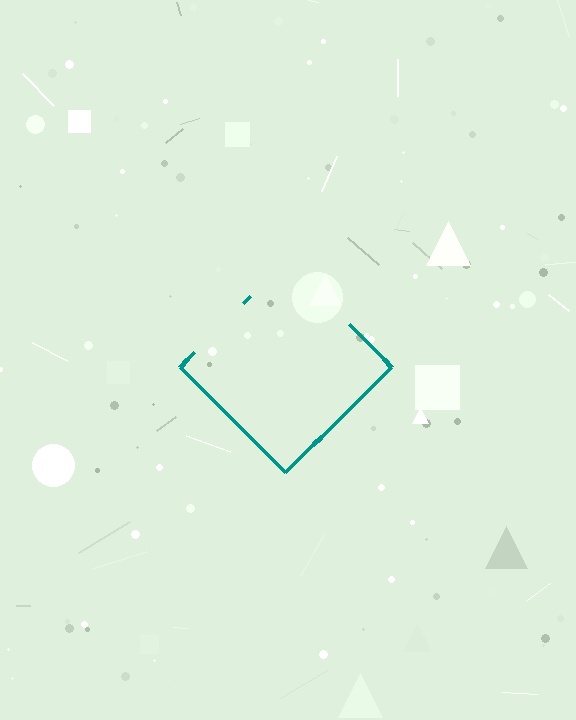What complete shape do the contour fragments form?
The contour fragments form a diamond.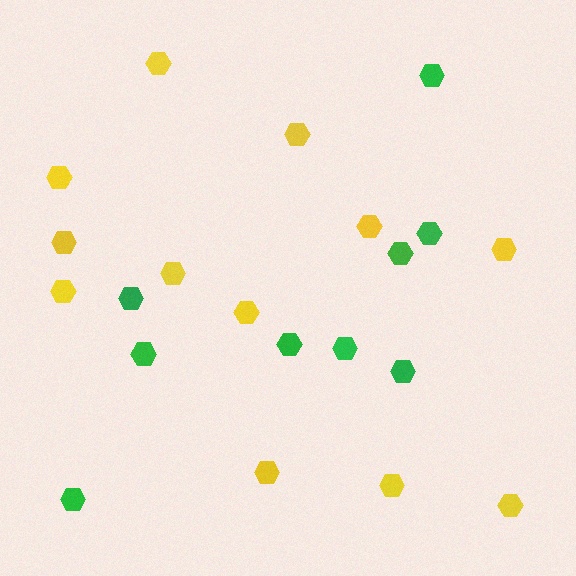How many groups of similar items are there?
There are 2 groups: one group of green hexagons (9) and one group of yellow hexagons (12).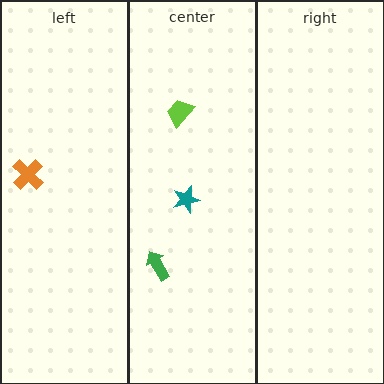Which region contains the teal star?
The center region.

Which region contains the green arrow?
The center region.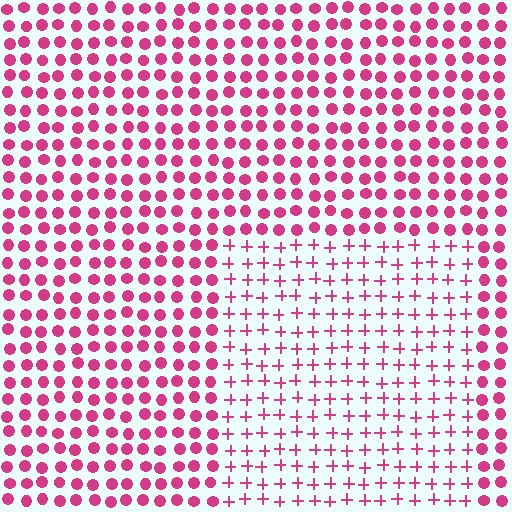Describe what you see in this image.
The image is filled with small magenta elements arranged in a uniform grid. A rectangle-shaped region contains plus signs, while the surrounding area contains circles. The boundary is defined purely by the change in element shape.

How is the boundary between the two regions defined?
The boundary is defined by a change in element shape: plus signs inside vs. circles outside. All elements share the same color and spacing.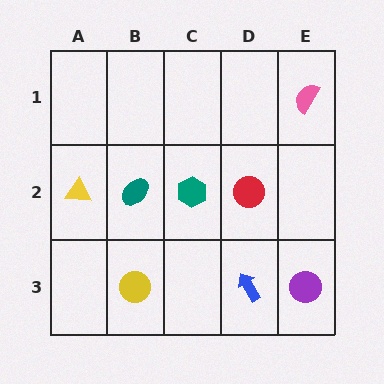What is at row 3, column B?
A yellow circle.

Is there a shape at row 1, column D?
No, that cell is empty.